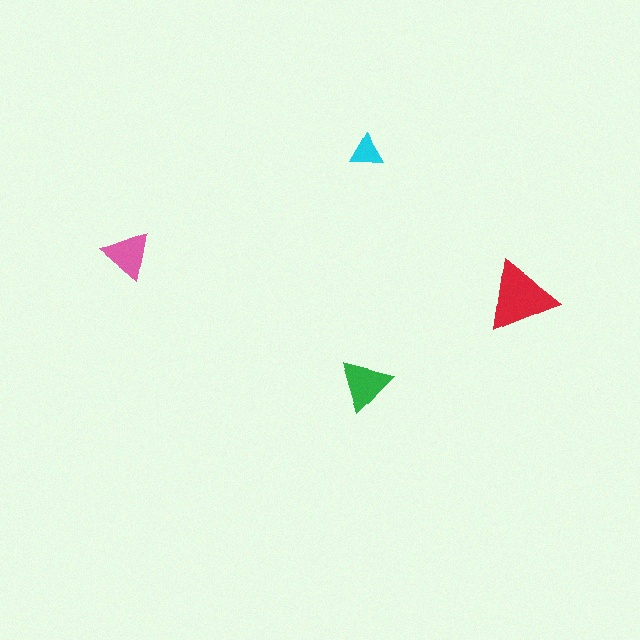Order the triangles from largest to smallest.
the red one, the green one, the pink one, the cyan one.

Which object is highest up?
The cyan triangle is topmost.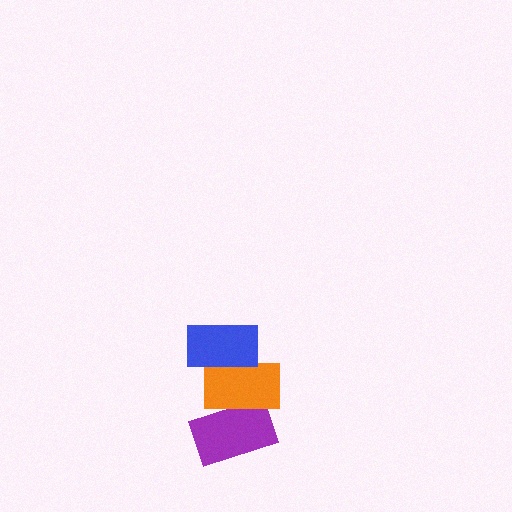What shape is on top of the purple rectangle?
The orange rectangle is on top of the purple rectangle.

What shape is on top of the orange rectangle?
The blue rectangle is on top of the orange rectangle.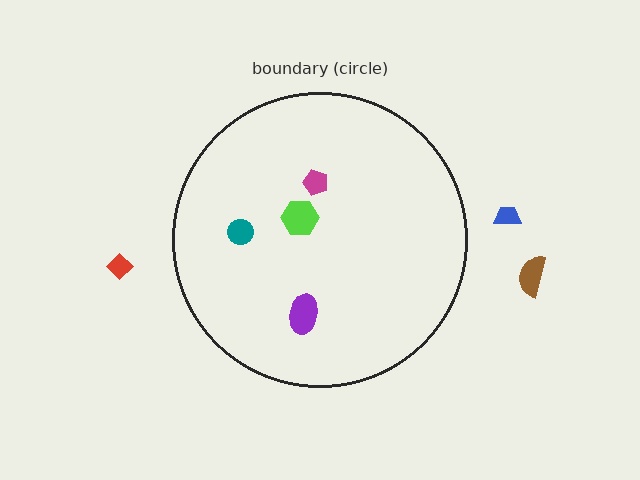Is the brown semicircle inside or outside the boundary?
Outside.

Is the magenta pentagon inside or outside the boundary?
Inside.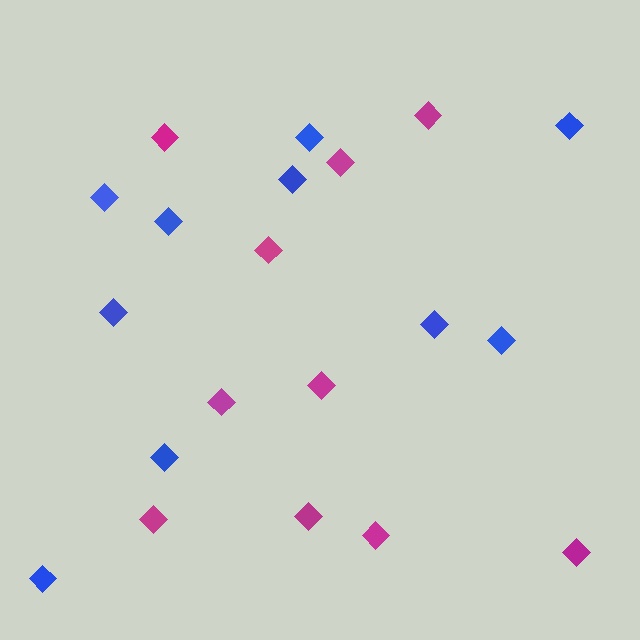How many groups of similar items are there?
There are 2 groups: one group of magenta diamonds (10) and one group of blue diamonds (10).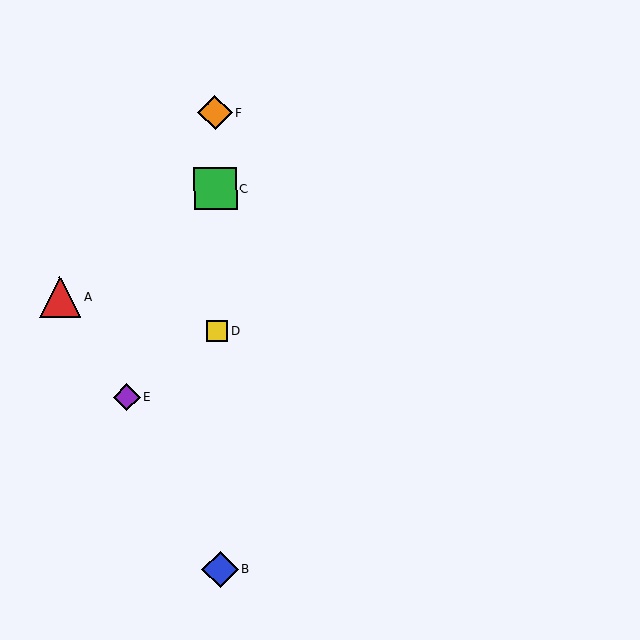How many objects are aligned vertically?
4 objects (B, C, D, F) are aligned vertically.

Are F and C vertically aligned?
Yes, both are at x≈215.